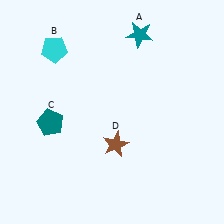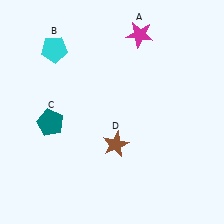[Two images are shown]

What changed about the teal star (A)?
In Image 1, A is teal. In Image 2, it changed to magenta.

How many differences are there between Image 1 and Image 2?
There is 1 difference between the two images.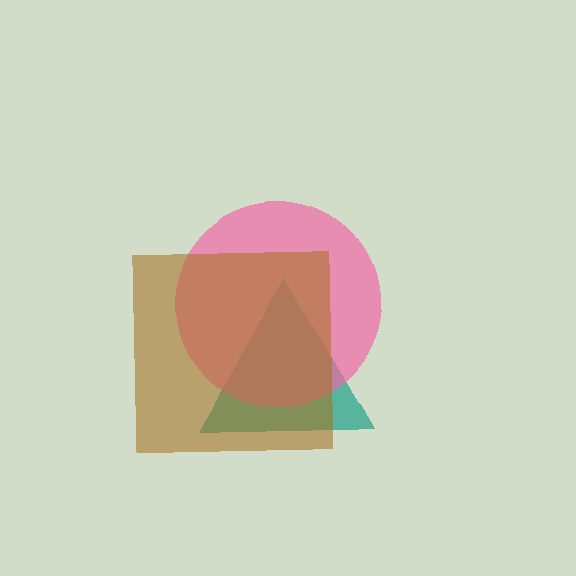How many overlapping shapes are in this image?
There are 3 overlapping shapes in the image.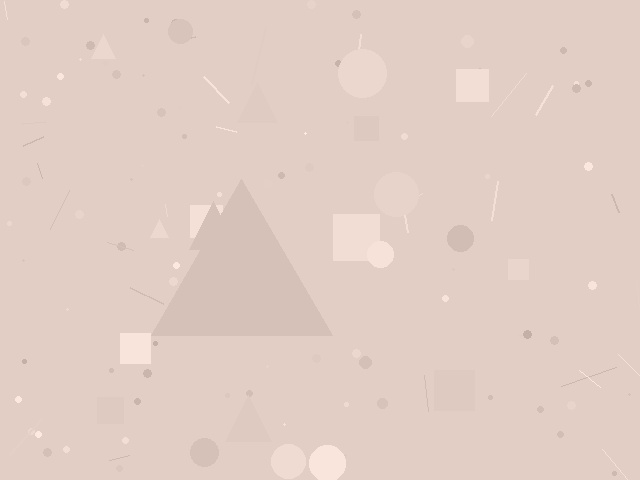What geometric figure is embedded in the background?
A triangle is embedded in the background.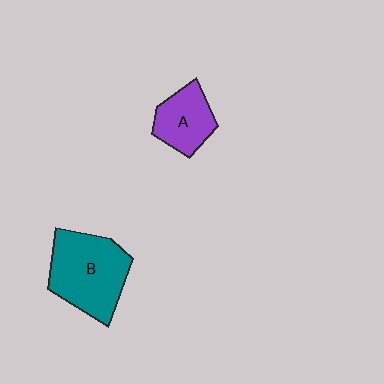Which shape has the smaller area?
Shape A (purple).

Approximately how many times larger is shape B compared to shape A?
Approximately 1.8 times.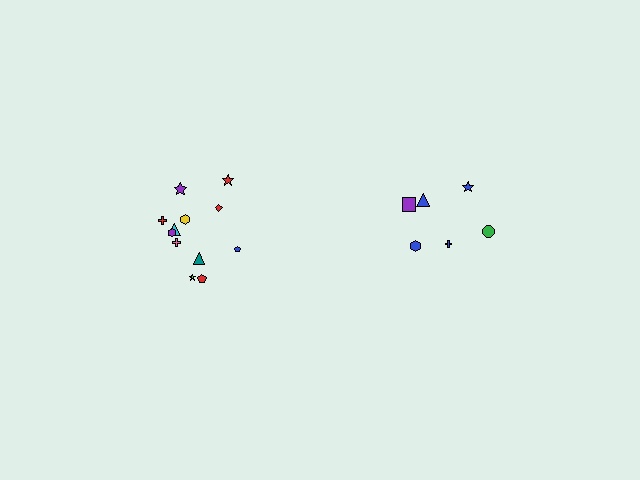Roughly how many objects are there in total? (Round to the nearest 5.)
Roughly 20 objects in total.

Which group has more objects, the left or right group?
The left group.